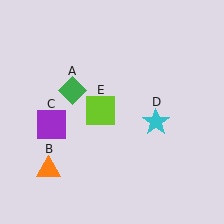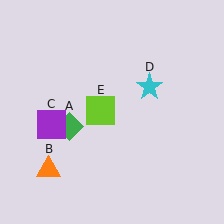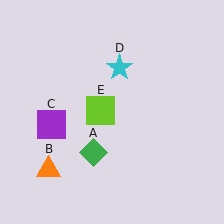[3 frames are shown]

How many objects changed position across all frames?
2 objects changed position: green diamond (object A), cyan star (object D).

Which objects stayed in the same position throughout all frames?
Orange triangle (object B) and purple square (object C) and lime square (object E) remained stationary.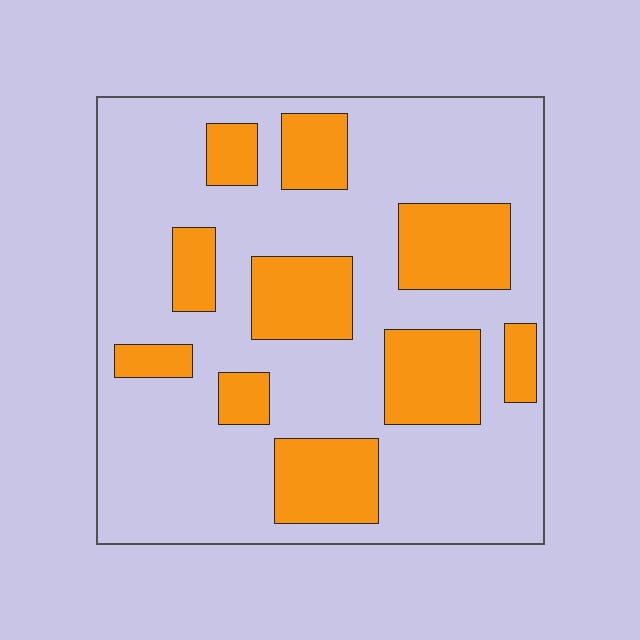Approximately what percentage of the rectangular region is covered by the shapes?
Approximately 30%.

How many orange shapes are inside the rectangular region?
10.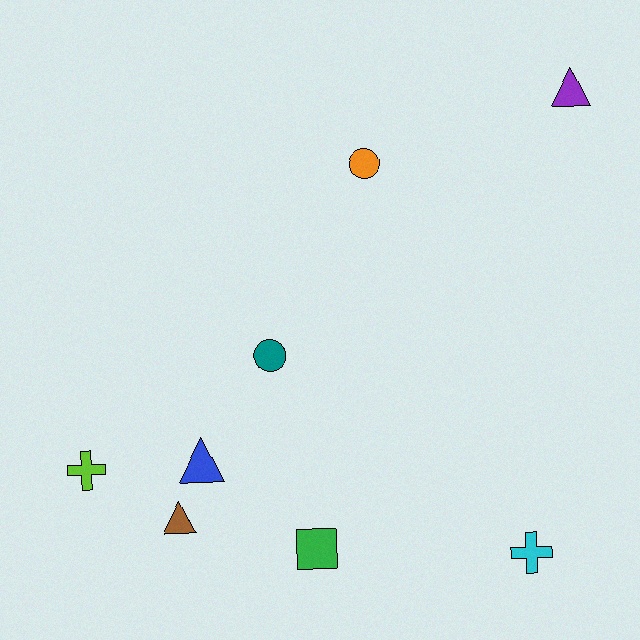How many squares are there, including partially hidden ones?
There is 1 square.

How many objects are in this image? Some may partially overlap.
There are 8 objects.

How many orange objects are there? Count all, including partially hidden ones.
There is 1 orange object.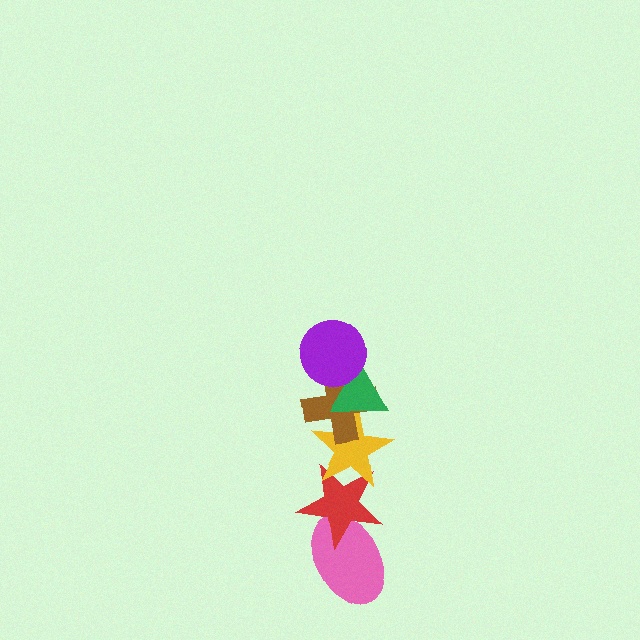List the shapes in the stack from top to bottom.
From top to bottom: the purple circle, the green triangle, the brown cross, the yellow star, the red star, the pink ellipse.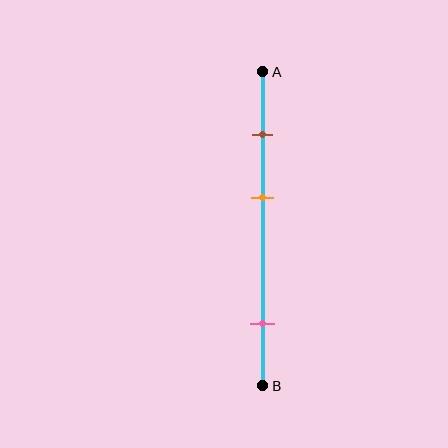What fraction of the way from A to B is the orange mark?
The orange mark is approximately 40% (0.4) of the way from A to B.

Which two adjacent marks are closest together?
The brown and orange marks are the closest adjacent pair.